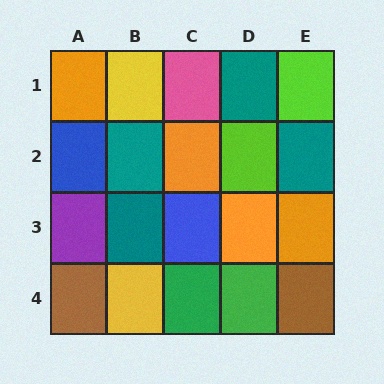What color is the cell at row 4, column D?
Green.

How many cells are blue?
2 cells are blue.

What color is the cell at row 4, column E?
Brown.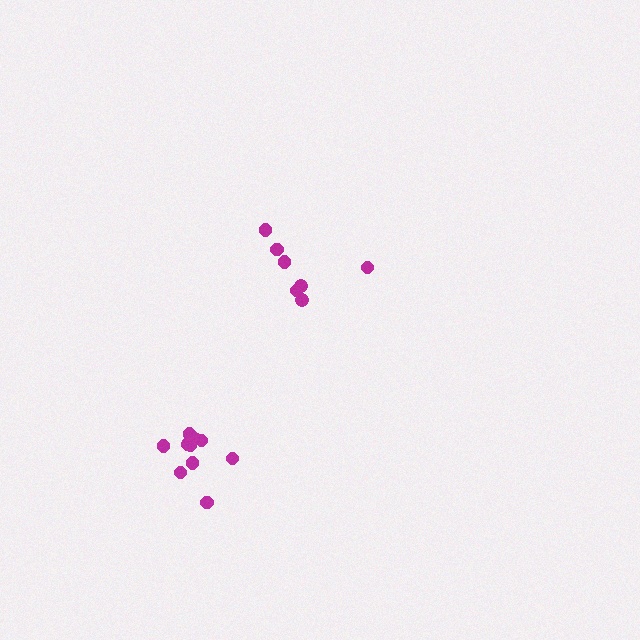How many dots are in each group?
Group 1: 11 dots, Group 2: 7 dots (18 total).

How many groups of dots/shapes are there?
There are 2 groups.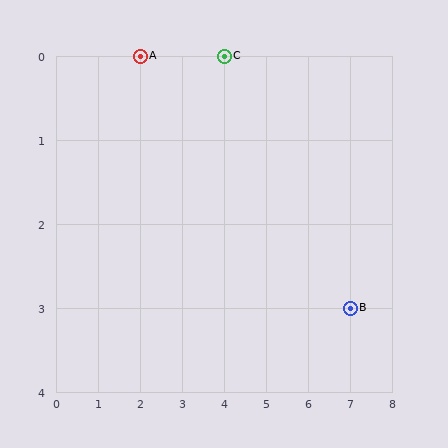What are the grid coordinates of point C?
Point C is at grid coordinates (4, 0).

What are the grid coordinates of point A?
Point A is at grid coordinates (2, 0).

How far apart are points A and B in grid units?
Points A and B are 5 columns and 3 rows apart (about 5.8 grid units diagonally).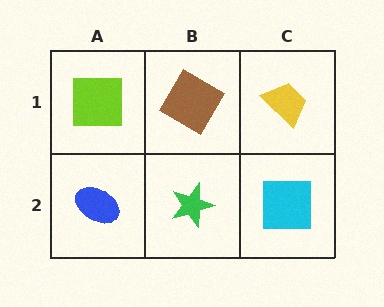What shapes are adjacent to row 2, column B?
A brown diamond (row 1, column B), a blue ellipse (row 2, column A), a cyan square (row 2, column C).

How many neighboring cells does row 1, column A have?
2.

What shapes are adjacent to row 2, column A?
A lime square (row 1, column A), a green star (row 2, column B).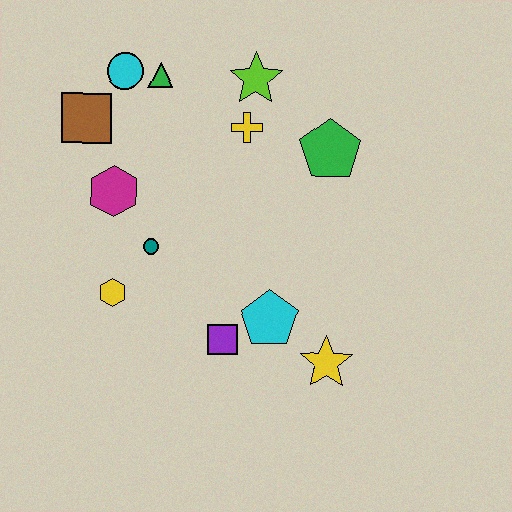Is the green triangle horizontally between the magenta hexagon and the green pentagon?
Yes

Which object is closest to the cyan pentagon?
The purple square is closest to the cyan pentagon.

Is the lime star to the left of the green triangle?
No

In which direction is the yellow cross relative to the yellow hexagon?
The yellow cross is above the yellow hexagon.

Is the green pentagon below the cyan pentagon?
No